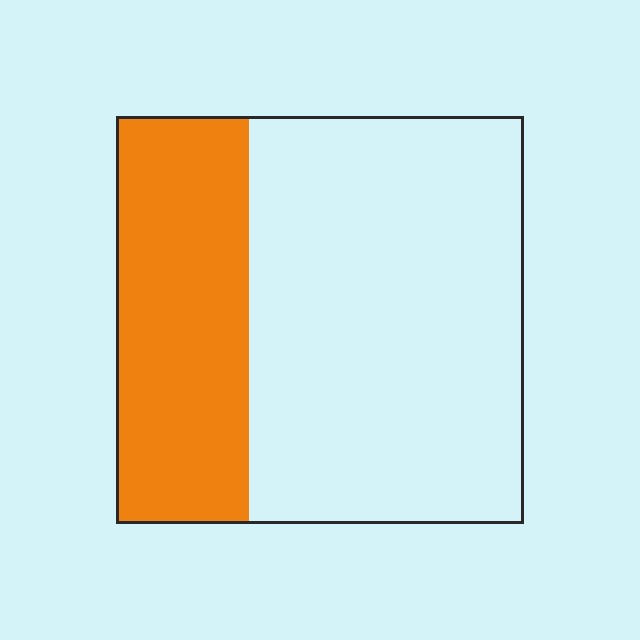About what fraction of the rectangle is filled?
About one third (1/3).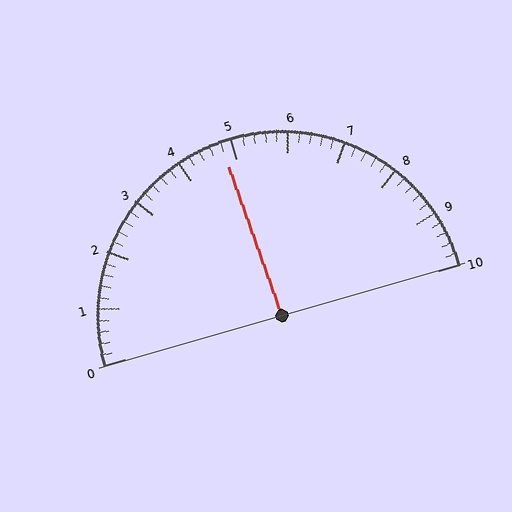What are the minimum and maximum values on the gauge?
The gauge ranges from 0 to 10.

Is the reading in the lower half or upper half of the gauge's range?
The reading is in the lower half of the range (0 to 10).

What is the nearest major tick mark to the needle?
The nearest major tick mark is 5.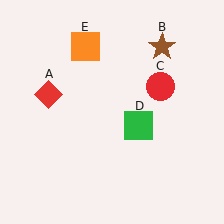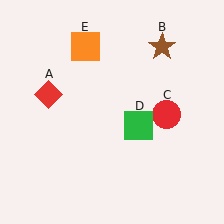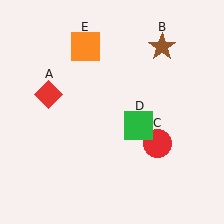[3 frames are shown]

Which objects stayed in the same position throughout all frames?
Red diamond (object A) and brown star (object B) and green square (object D) and orange square (object E) remained stationary.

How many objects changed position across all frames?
1 object changed position: red circle (object C).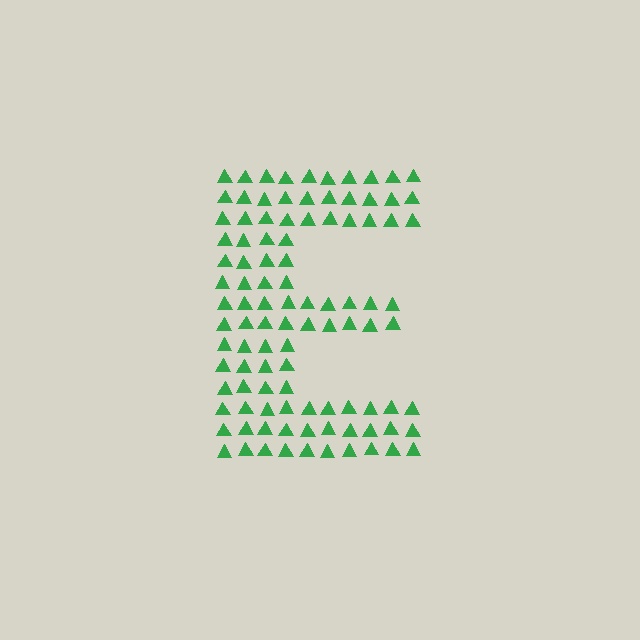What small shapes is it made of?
It is made of small triangles.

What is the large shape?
The large shape is the letter E.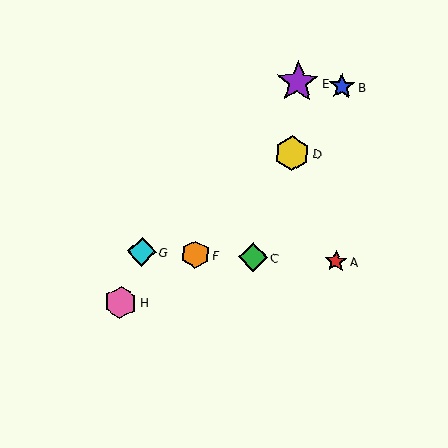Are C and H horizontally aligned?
No, C is at y≈257 and H is at y≈302.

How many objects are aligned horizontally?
4 objects (A, C, F, G) are aligned horizontally.